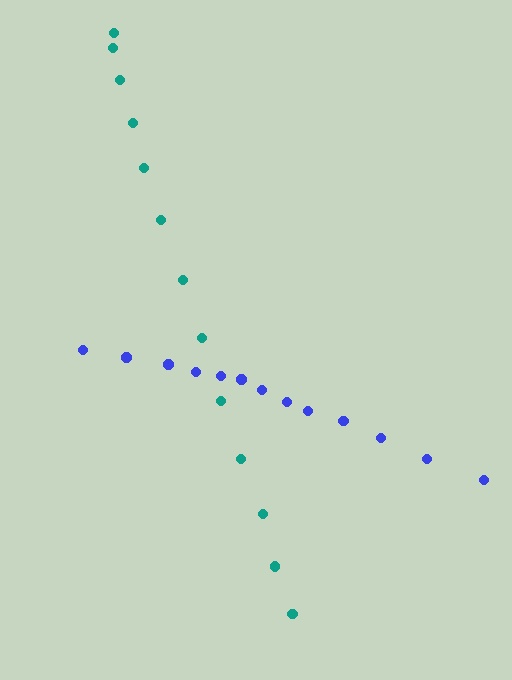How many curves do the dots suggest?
There are 2 distinct paths.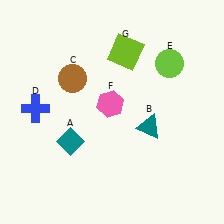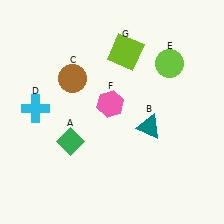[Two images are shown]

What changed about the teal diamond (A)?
In Image 1, A is teal. In Image 2, it changed to green.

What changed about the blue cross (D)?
In Image 1, D is blue. In Image 2, it changed to cyan.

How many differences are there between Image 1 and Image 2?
There are 2 differences between the two images.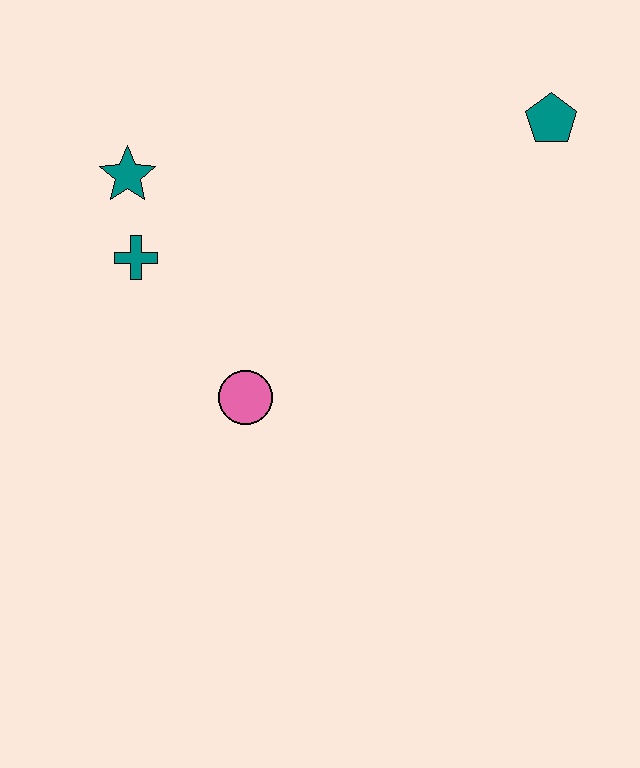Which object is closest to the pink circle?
The teal cross is closest to the pink circle.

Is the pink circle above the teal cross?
No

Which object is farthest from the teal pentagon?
The teal cross is farthest from the teal pentagon.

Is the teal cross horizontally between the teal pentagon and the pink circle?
No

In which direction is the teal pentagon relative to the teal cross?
The teal pentagon is to the right of the teal cross.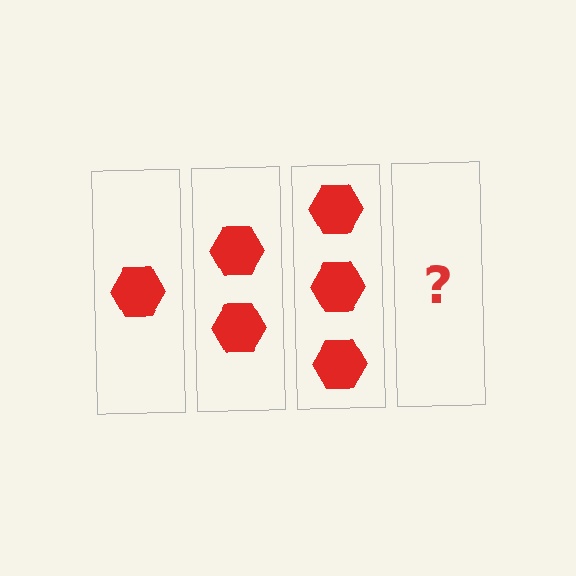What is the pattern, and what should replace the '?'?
The pattern is that each step adds one more hexagon. The '?' should be 4 hexagons.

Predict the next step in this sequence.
The next step is 4 hexagons.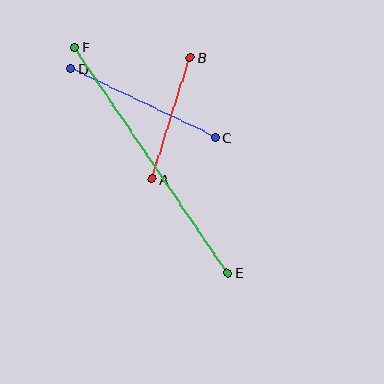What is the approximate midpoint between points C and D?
The midpoint is at approximately (143, 103) pixels.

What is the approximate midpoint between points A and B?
The midpoint is at approximately (171, 118) pixels.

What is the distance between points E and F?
The distance is approximately 272 pixels.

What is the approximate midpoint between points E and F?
The midpoint is at approximately (151, 160) pixels.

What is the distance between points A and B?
The distance is approximately 128 pixels.